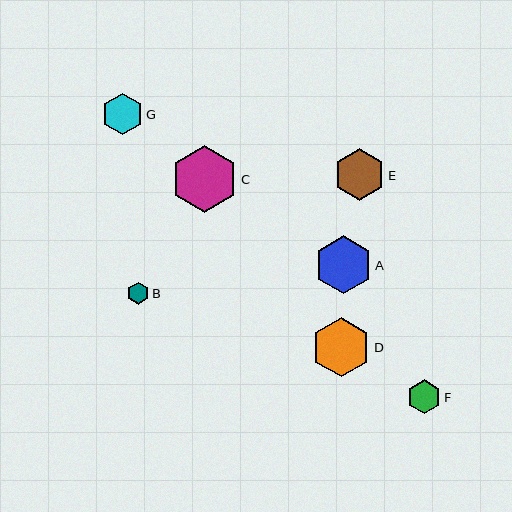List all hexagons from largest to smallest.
From largest to smallest: C, D, A, E, G, F, B.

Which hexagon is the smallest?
Hexagon B is the smallest with a size of approximately 23 pixels.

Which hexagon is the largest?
Hexagon C is the largest with a size of approximately 67 pixels.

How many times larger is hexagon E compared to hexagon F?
Hexagon E is approximately 1.5 times the size of hexagon F.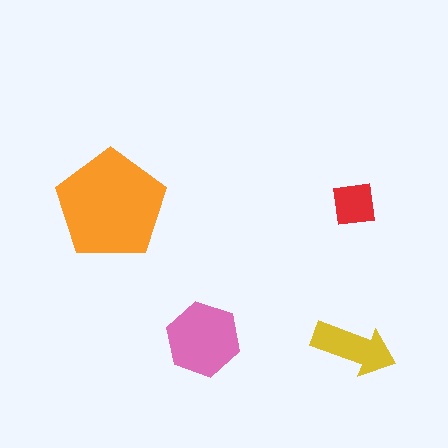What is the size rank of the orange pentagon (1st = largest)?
1st.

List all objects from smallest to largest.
The red square, the yellow arrow, the pink hexagon, the orange pentagon.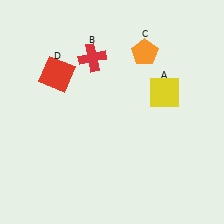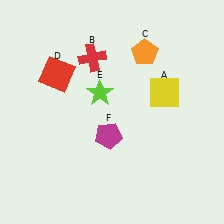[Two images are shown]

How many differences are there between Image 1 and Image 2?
There are 2 differences between the two images.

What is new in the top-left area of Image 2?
A lime star (E) was added in the top-left area of Image 2.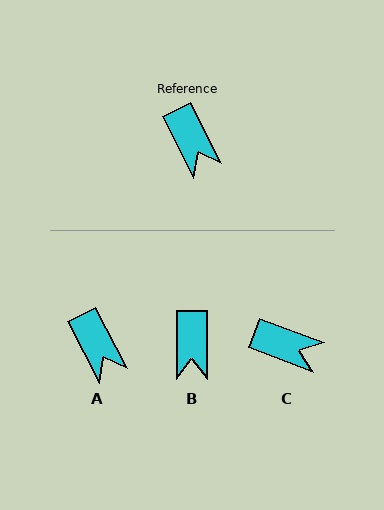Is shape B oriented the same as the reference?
No, it is off by about 27 degrees.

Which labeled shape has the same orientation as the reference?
A.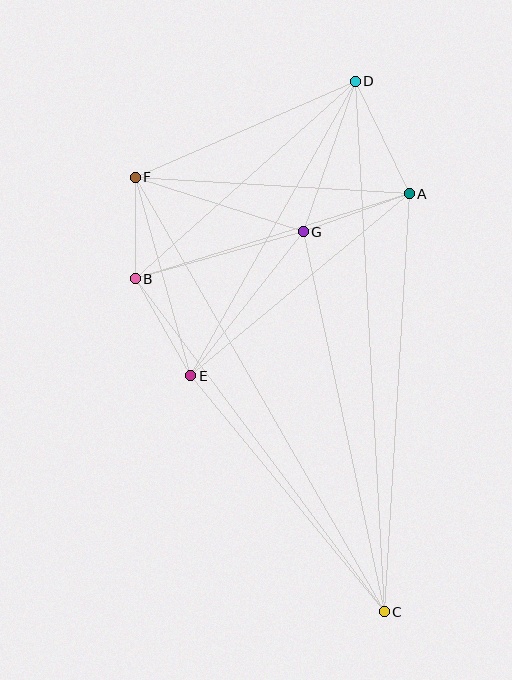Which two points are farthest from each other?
Points C and D are farthest from each other.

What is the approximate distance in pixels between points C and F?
The distance between C and F is approximately 501 pixels.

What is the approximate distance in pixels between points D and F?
The distance between D and F is approximately 240 pixels.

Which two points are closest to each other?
Points B and F are closest to each other.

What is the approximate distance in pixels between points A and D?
The distance between A and D is approximately 125 pixels.